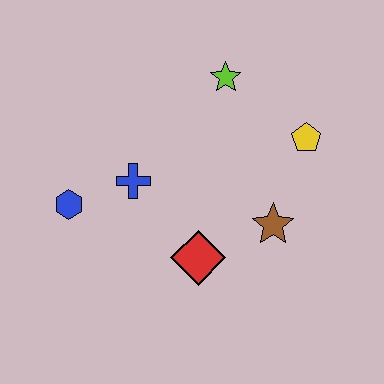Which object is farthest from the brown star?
The blue hexagon is farthest from the brown star.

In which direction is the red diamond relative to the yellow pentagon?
The red diamond is below the yellow pentagon.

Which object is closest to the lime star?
The yellow pentagon is closest to the lime star.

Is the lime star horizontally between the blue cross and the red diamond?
No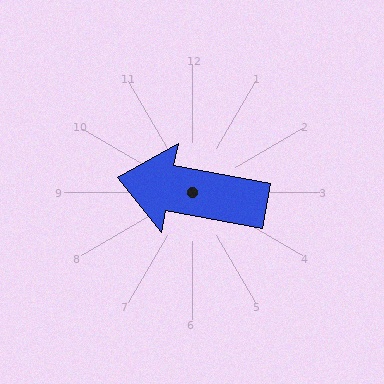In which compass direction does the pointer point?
West.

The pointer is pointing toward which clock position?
Roughly 9 o'clock.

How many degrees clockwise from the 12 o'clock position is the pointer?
Approximately 281 degrees.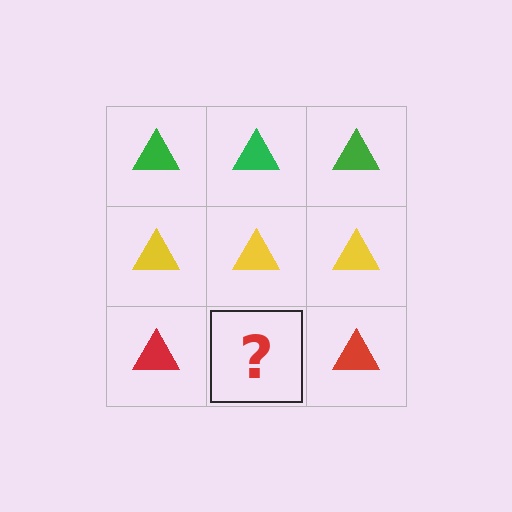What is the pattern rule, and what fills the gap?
The rule is that each row has a consistent color. The gap should be filled with a red triangle.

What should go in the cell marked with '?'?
The missing cell should contain a red triangle.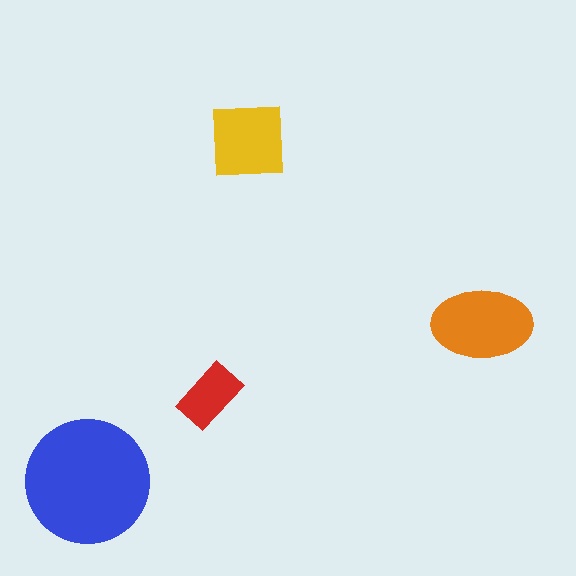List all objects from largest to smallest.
The blue circle, the orange ellipse, the yellow square, the red rectangle.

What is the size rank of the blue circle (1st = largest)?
1st.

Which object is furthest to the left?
The blue circle is leftmost.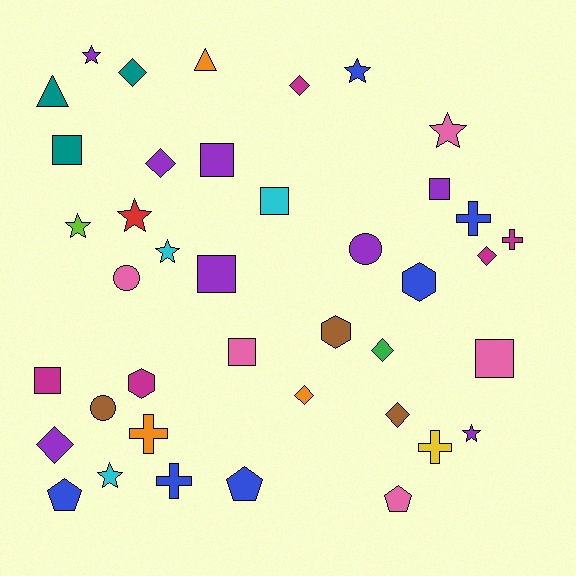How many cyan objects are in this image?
There are 3 cyan objects.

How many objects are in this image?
There are 40 objects.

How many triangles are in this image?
There are 2 triangles.